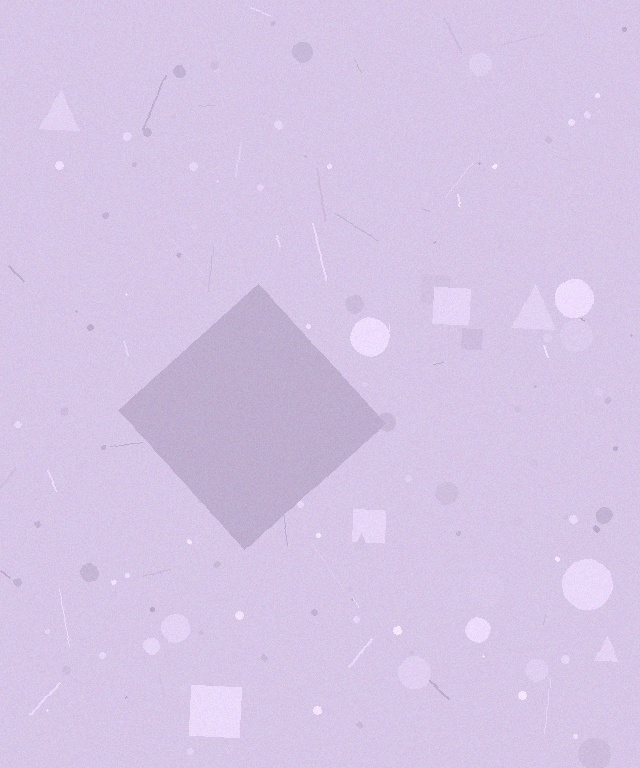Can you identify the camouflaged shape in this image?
The camouflaged shape is a diamond.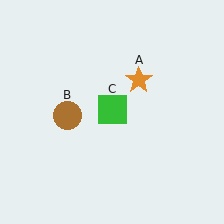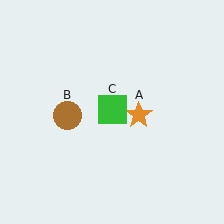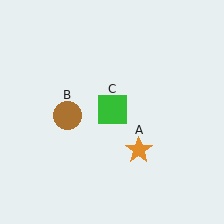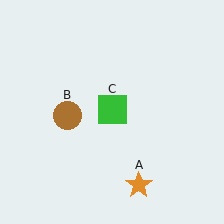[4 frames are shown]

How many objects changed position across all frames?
1 object changed position: orange star (object A).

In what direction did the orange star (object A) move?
The orange star (object A) moved down.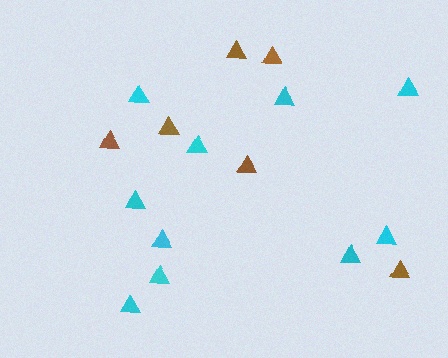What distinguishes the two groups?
There are 2 groups: one group of brown triangles (6) and one group of cyan triangles (10).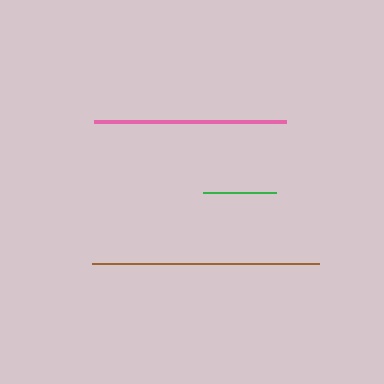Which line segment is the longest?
The brown line is the longest at approximately 227 pixels.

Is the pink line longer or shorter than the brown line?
The brown line is longer than the pink line.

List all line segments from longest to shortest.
From longest to shortest: brown, pink, green.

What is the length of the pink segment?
The pink segment is approximately 192 pixels long.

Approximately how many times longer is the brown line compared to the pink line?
The brown line is approximately 1.2 times the length of the pink line.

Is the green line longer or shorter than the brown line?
The brown line is longer than the green line.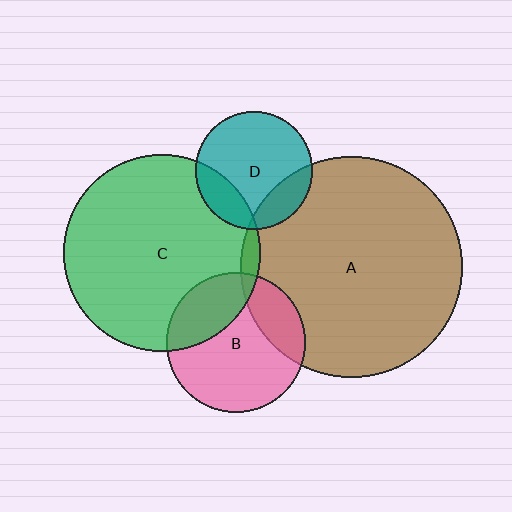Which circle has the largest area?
Circle A (brown).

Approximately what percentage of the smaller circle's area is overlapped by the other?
Approximately 30%.